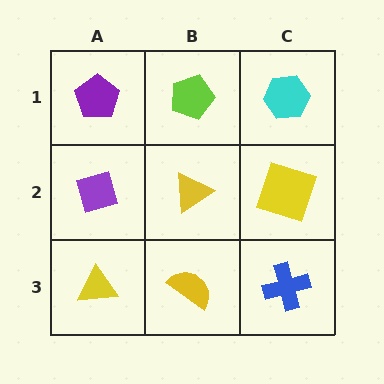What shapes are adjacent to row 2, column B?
A lime pentagon (row 1, column B), a yellow semicircle (row 3, column B), a purple diamond (row 2, column A), a yellow square (row 2, column C).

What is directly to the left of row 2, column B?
A purple diamond.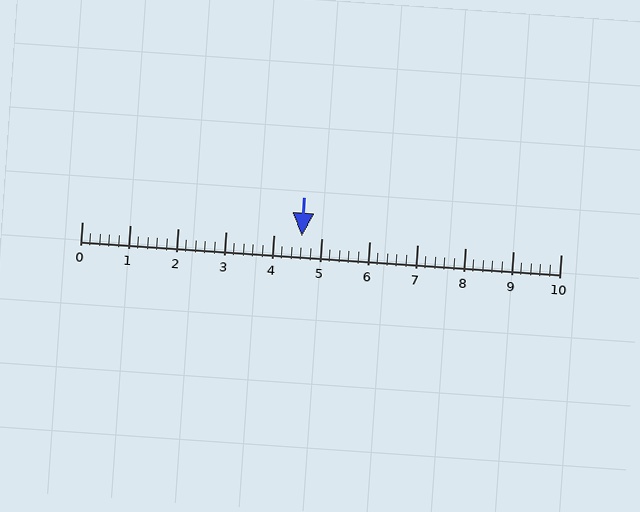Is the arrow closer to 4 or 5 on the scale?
The arrow is closer to 5.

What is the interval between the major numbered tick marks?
The major tick marks are spaced 1 units apart.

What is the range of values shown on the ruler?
The ruler shows values from 0 to 10.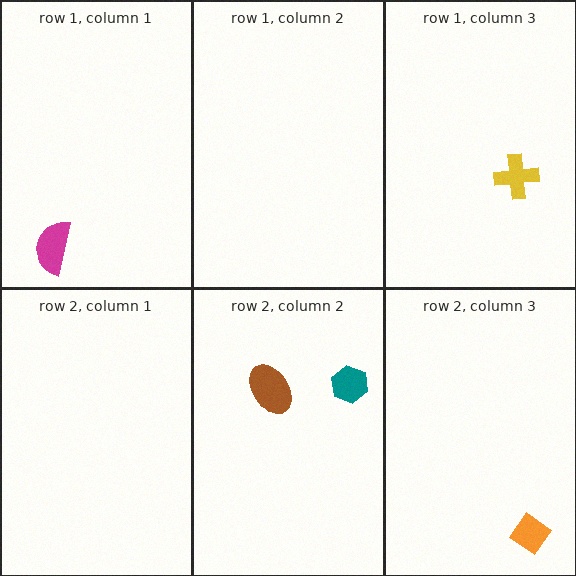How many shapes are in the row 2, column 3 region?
1.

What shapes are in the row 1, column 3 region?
The yellow cross.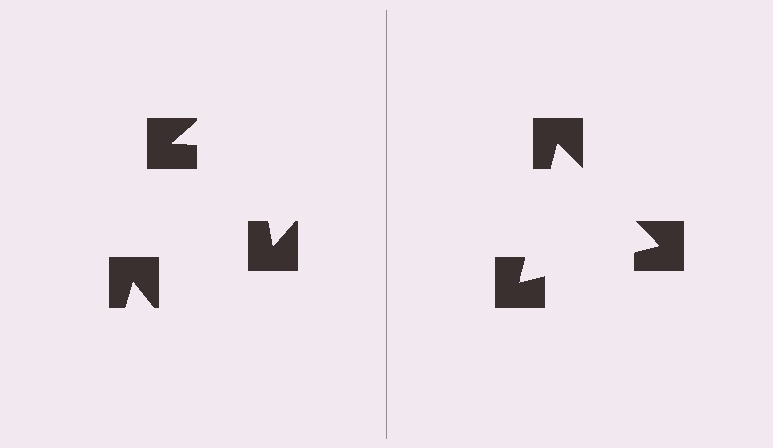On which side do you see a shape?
An illusory triangle appears on the right side. On the left side the wedge cuts are rotated, so no coherent shape forms.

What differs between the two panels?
The notched squares are positioned identically on both sides; only the wedge orientations differ. On the right they align to a triangle; on the left they are misaligned.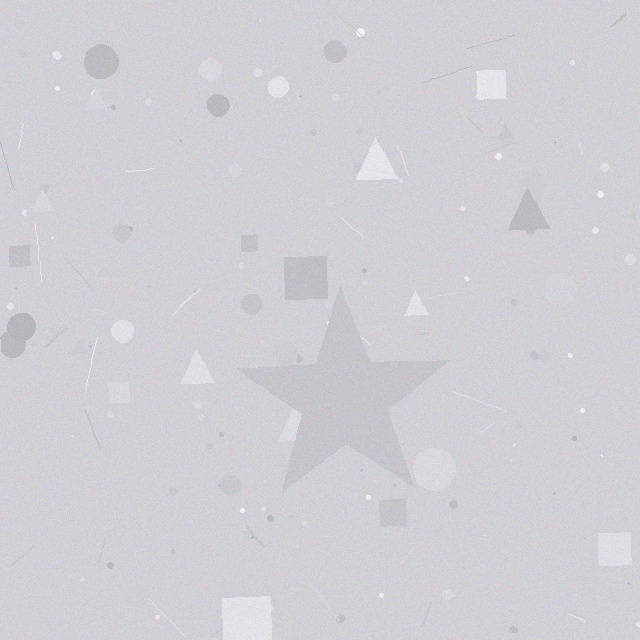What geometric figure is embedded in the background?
A star is embedded in the background.